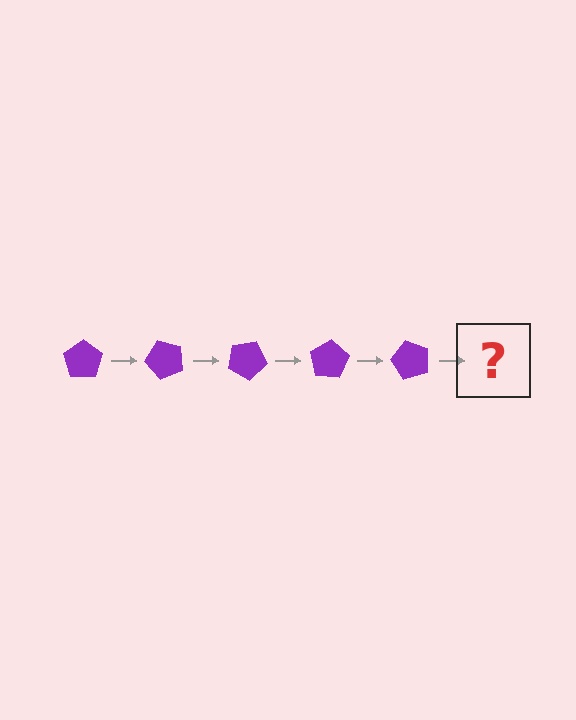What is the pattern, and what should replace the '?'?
The pattern is that the pentagon rotates 50 degrees each step. The '?' should be a purple pentagon rotated 250 degrees.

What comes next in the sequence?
The next element should be a purple pentagon rotated 250 degrees.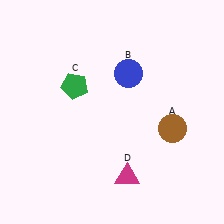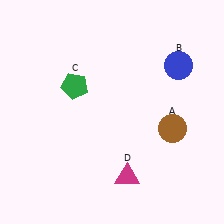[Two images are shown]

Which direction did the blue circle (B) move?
The blue circle (B) moved right.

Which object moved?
The blue circle (B) moved right.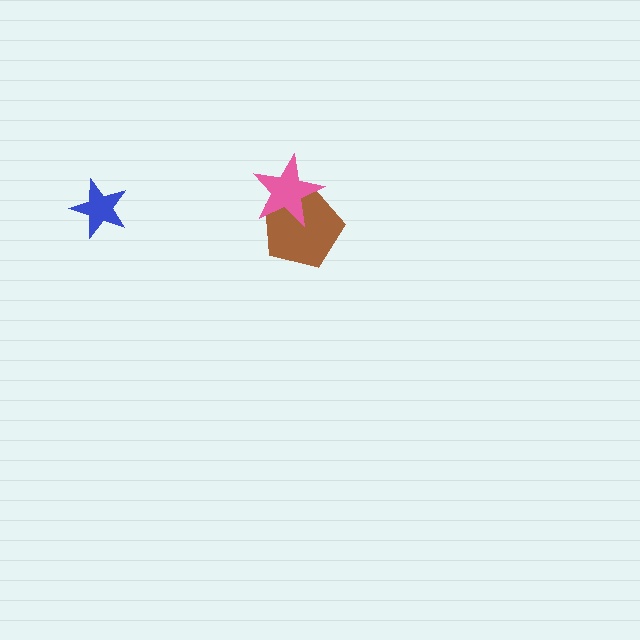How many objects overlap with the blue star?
0 objects overlap with the blue star.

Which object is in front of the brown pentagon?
The pink star is in front of the brown pentagon.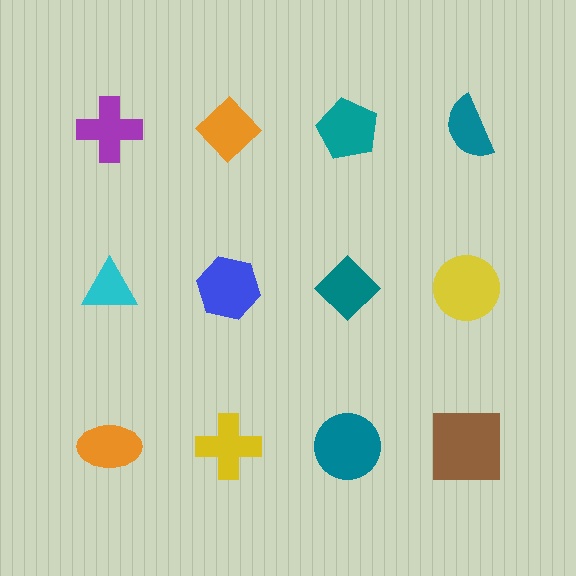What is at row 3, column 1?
An orange ellipse.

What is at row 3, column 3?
A teal circle.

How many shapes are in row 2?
4 shapes.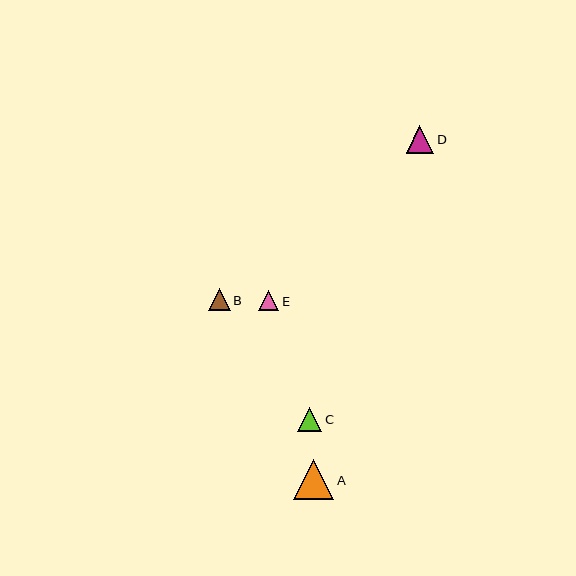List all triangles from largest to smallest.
From largest to smallest: A, D, C, B, E.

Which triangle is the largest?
Triangle A is the largest with a size of approximately 40 pixels.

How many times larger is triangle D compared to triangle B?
Triangle D is approximately 1.2 times the size of triangle B.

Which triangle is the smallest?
Triangle E is the smallest with a size of approximately 20 pixels.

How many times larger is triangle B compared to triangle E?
Triangle B is approximately 1.1 times the size of triangle E.